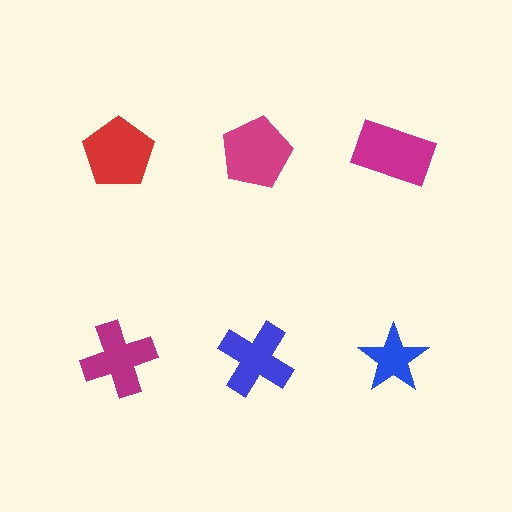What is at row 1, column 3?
A magenta rectangle.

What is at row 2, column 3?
A blue star.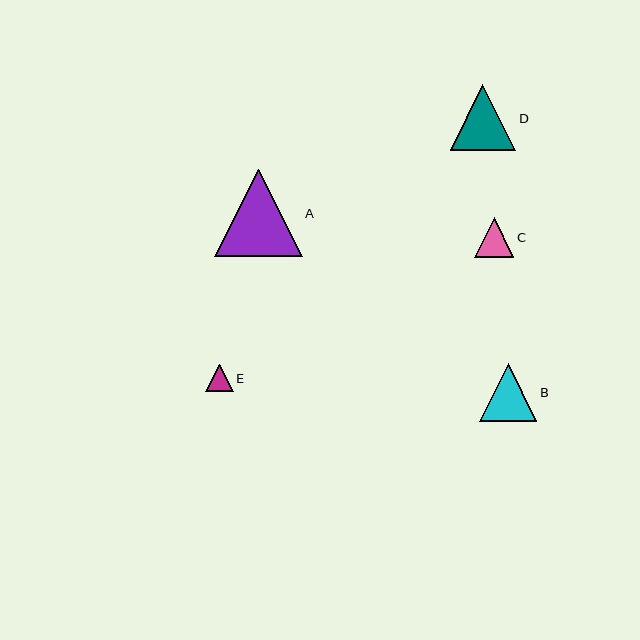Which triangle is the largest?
Triangle A is the largest with a size of approximately 88 pixels.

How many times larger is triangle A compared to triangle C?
Triangle A is approximately 2.2 times the size of triangle C.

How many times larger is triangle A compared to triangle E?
Triangle A is approximately 3.2 times the size of triangle E.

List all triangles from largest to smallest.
From largest to smallest: A, D, B, C, E.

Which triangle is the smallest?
Triangle E is the smallest with a size of approximately 28 pixels.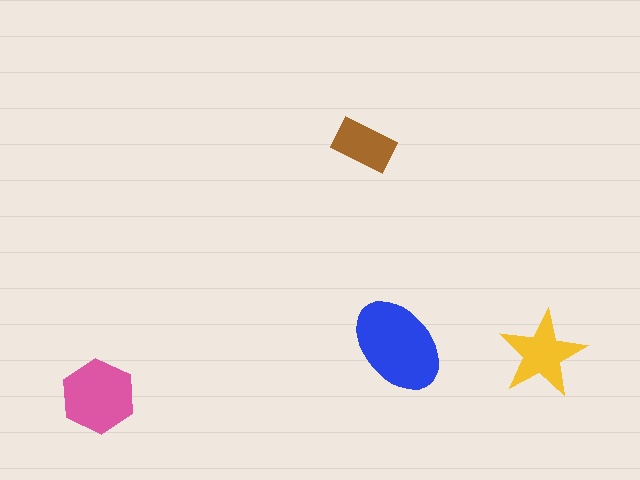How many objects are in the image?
There are 4 objects in the image.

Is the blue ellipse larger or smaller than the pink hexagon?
Larger.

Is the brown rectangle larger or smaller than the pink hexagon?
Smaller.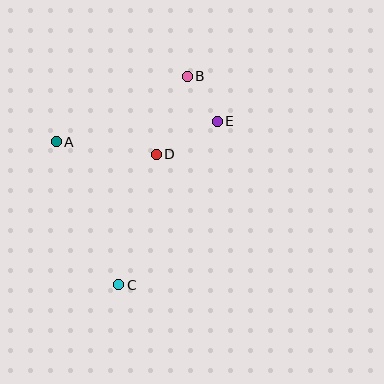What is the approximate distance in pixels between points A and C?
The distance between A and C is approximately 156 pixels.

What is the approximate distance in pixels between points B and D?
The distance between B and D is approximately 84 pixels.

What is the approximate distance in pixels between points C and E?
The distance between C and E is approximately 191 pixels.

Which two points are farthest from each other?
Points B and C are farthest from each other.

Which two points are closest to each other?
Points B and E are closest to each other.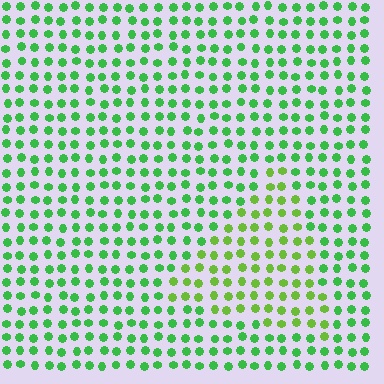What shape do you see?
I see a triangle.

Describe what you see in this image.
The image is filled with small green elements in a uniform arrangement. A triangle-shaped region is visible where the elements are tinted to a slightly different hue, forming a subtle color boundary.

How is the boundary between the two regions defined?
The boundary is defined purely by a slight shift in hue (about 30 degrees). Spacing, size, and orientation are identical on both sides.